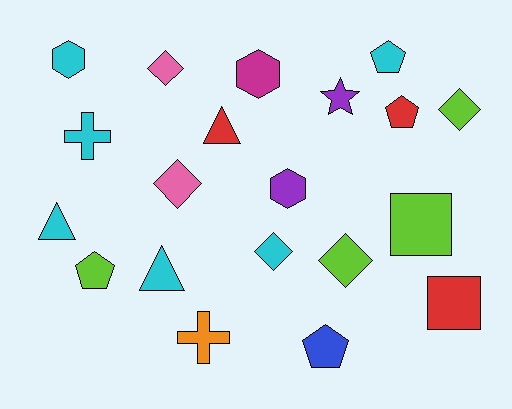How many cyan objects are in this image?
There are 6 cyan objects.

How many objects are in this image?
There are 20 objects.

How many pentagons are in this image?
There are 4 pentagons.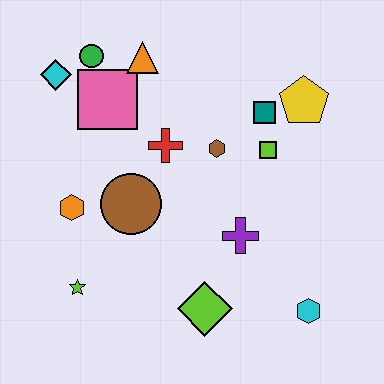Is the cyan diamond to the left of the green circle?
Yes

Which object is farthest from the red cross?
The cyan hexagon is farthest from the red cross.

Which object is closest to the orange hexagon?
The brown circle is closest to the orange hexagon.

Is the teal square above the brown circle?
Yes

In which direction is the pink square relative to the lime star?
The pink square is above the lime star.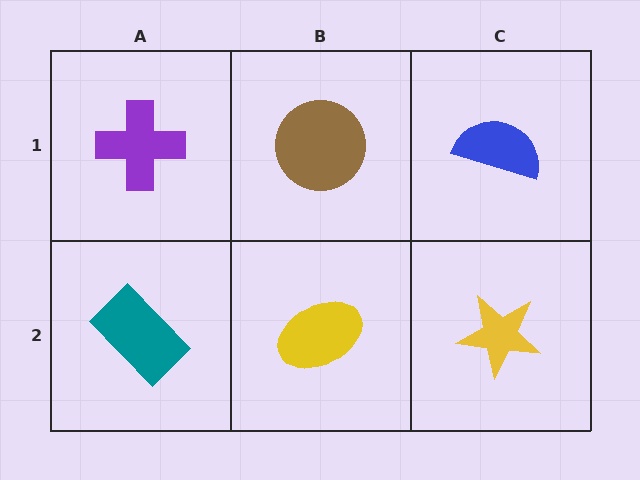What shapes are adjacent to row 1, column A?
A teal rectangle (row 2, column A), a brown circle (row 1, column B).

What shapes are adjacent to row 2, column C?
A blue semicircle (row 1, column C), a yellow ellipse (row 2, column B).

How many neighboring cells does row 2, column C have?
2.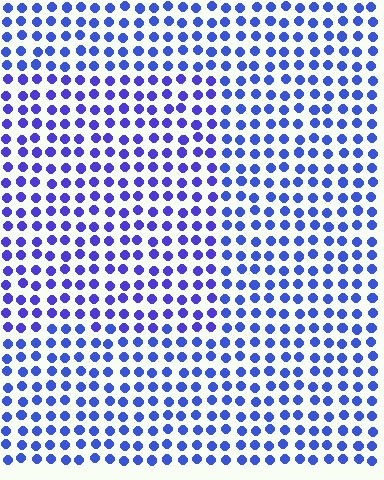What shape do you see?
I see a rectangle.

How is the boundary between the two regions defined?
The boundary is defined purely by a slight shift in hue (about 18 degrees). Spacing, size, and orientation are identical on both sides.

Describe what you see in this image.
The image is filled with small blue elements in a uniform arrangement. A rectangle-shaped region is visible where the elements are tinted to a slightly different hue, forming a subtle color boundary.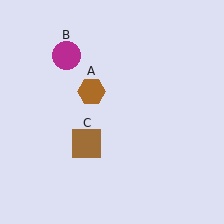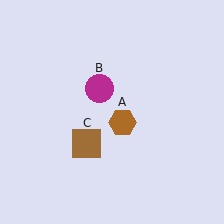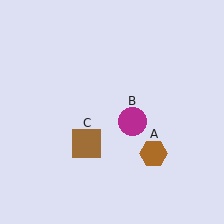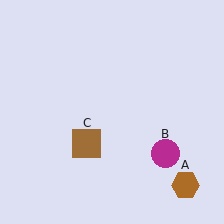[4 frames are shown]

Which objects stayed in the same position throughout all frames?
Brown square (object C) remained stationary.